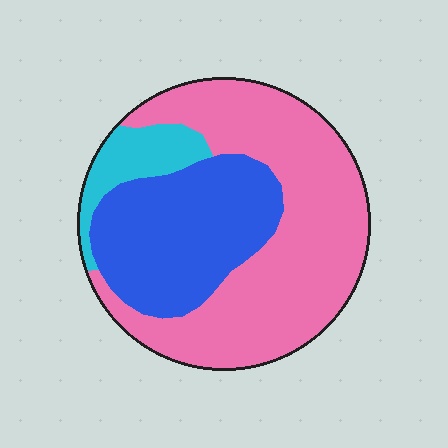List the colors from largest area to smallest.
From largest to smallest: pink, blue, cyan.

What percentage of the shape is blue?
Blue takes up between a quarter and a half of the shape.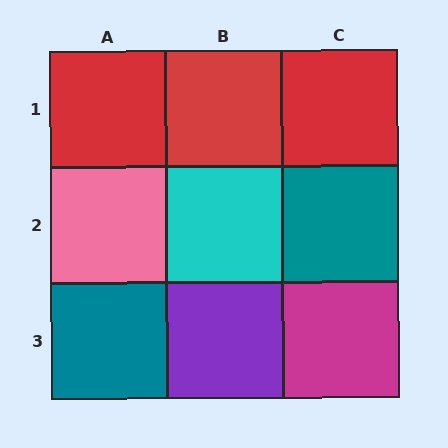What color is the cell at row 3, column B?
Purple.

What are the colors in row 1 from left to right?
Red, red, red.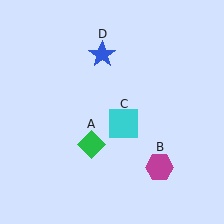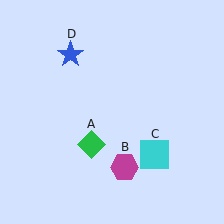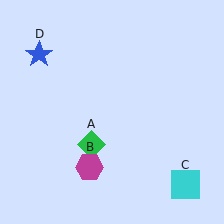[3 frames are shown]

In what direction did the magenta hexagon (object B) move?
The magenta hexagon (object B) moved left.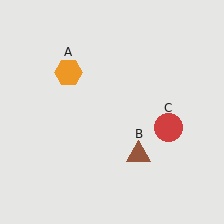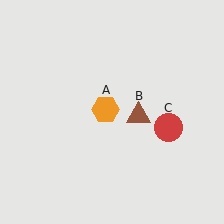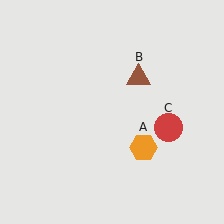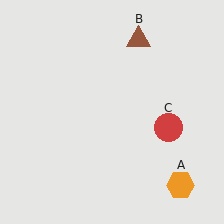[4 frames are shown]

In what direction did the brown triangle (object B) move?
The brown triangle (object B) moved up.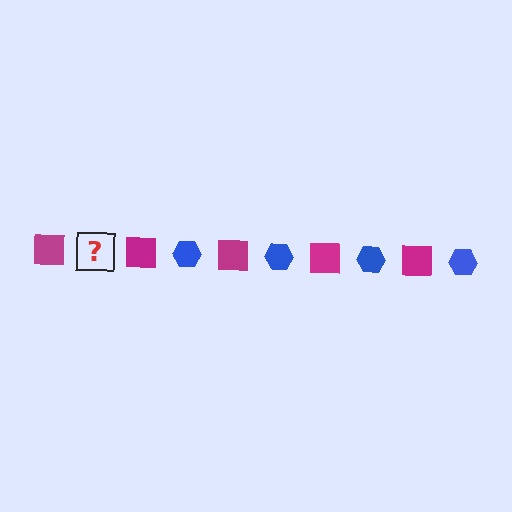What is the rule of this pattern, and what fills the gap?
The rule is that the pattern alternates between magenta square and blue hexagon. The gap should be filled with a blue hexagon.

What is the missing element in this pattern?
The missing element is a blue hexagon.